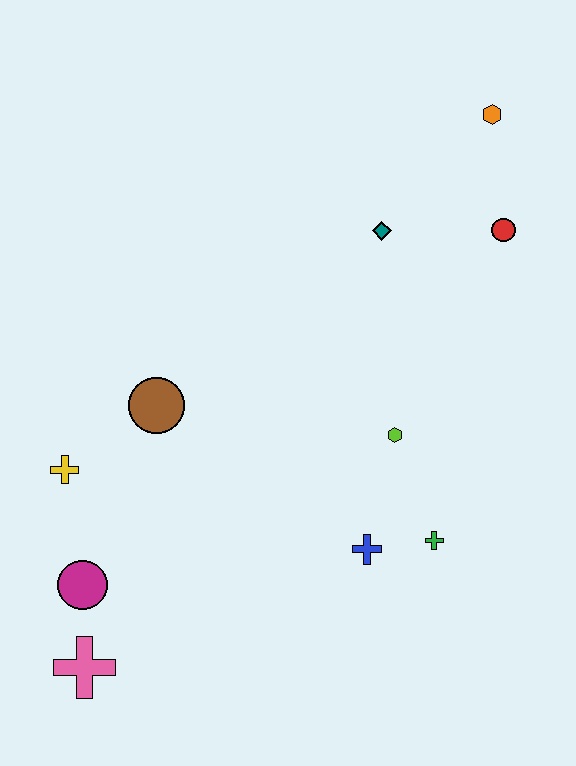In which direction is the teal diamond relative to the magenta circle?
The teal diamond is above the magenta circle.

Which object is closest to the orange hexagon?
The red circle is closest to the orange hexagon.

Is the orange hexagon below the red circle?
No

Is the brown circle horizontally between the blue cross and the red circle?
No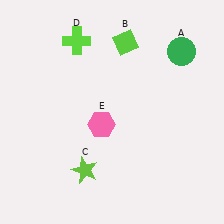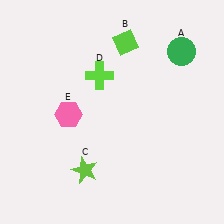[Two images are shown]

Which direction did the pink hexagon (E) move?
The pink hexagon (E) moved left.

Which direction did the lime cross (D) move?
The lime cross (D) moved down.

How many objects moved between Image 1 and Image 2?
2 objects moved between the two images.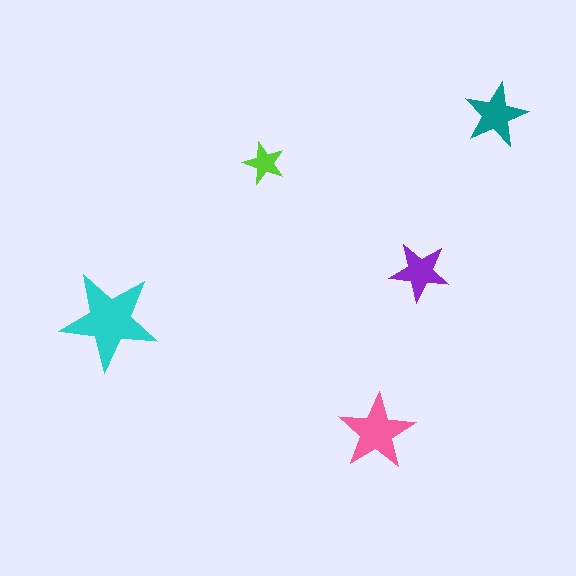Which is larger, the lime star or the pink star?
The pink one.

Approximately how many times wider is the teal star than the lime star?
About 1.5 times wider.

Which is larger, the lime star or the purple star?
The purple one.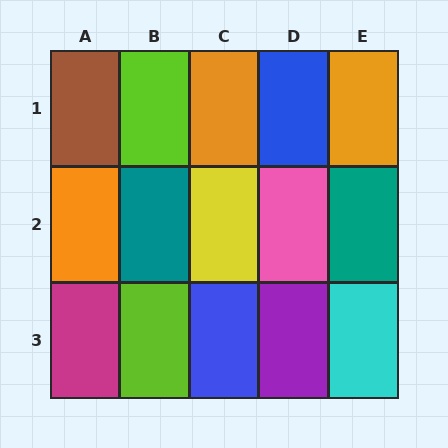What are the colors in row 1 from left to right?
Brown, lime, orange, blue, orange.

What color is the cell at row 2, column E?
Teal.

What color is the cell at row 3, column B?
Lime.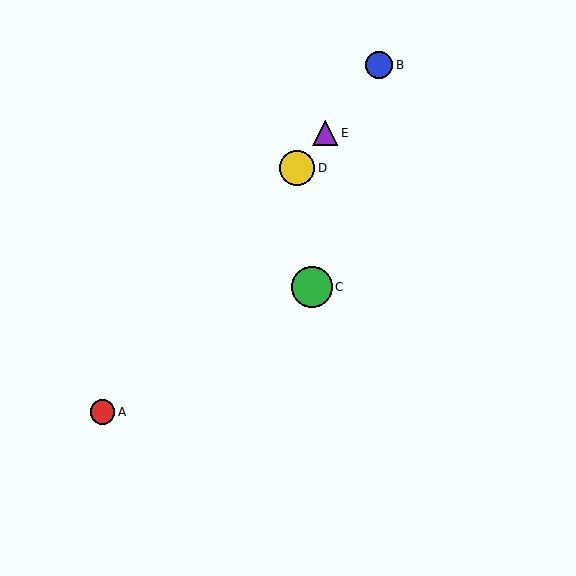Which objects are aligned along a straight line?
Objects A, B, D, E are aligned along a straight line.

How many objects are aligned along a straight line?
4 objects (A, B, D, E) are aligned along a straight line.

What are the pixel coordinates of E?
Object E is at (325, 133).